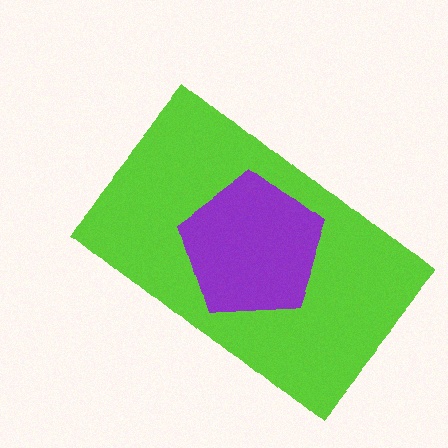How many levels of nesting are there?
2.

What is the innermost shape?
The purple pentagon.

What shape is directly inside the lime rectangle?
The purple pentagon.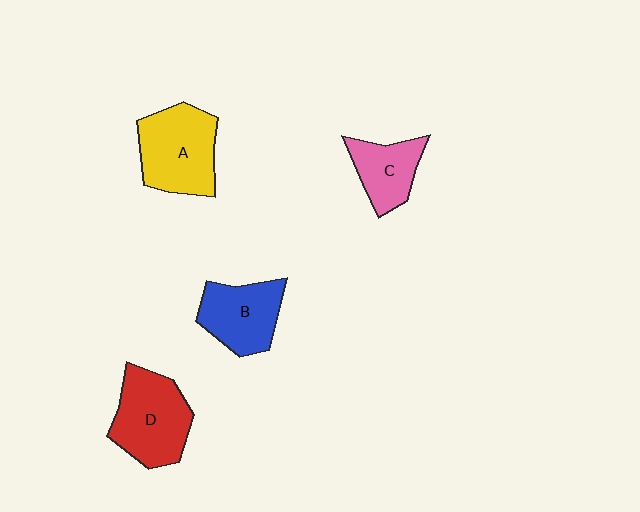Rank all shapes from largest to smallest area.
From largest to smallest: A (yellow), D (red), B (blue), C (pink).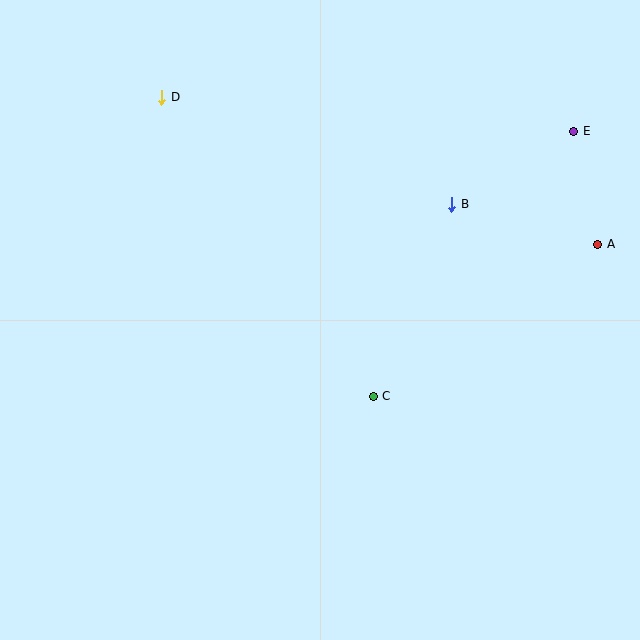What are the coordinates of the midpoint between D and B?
The midpoint between D and B is at (307, 151).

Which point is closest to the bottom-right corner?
Point C is closest to the bottom-right corner.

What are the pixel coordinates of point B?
Point B is at (452, 204).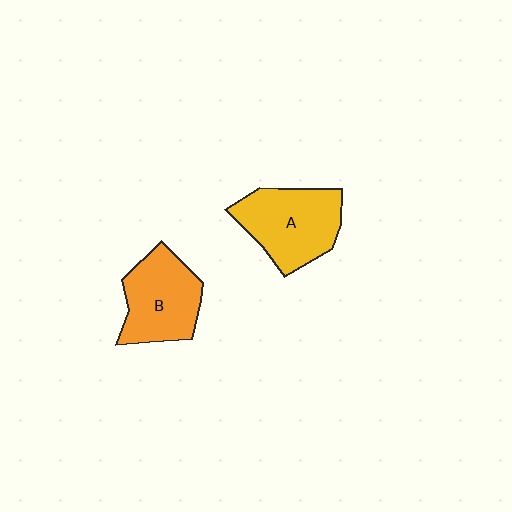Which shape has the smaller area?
Shape B (orange).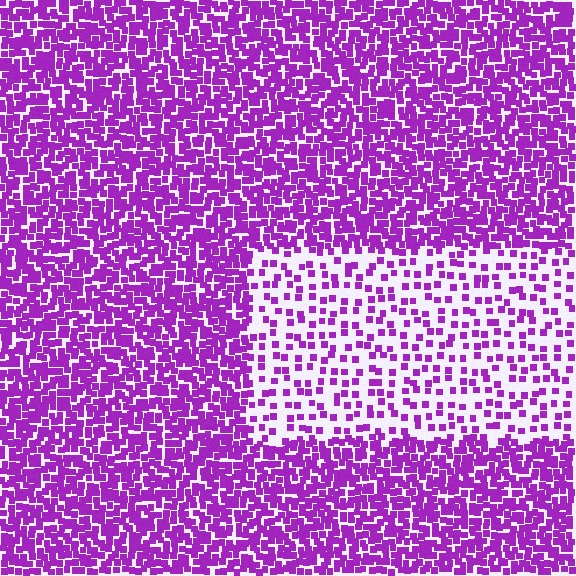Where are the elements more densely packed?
The elements are more densely packed outside the rectangle boundary.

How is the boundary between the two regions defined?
The boundary is defined by a change in element density (approximately 2.7x ratio). All elements are the same color, size, and shape.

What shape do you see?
I see a rectangle.